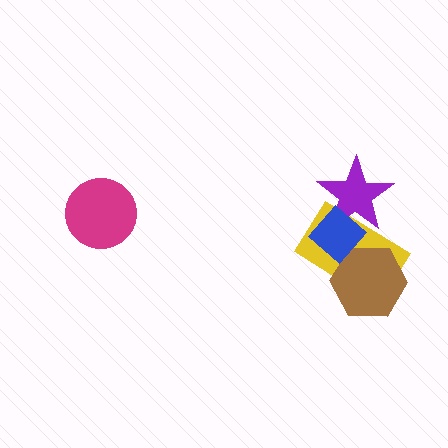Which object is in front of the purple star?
The blue diamond is in front of the purple star.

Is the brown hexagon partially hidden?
Yes, it is partially covered by another shape.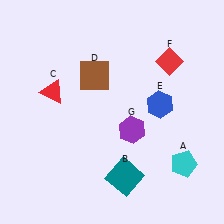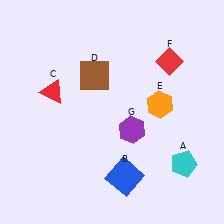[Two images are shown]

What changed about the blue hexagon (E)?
In Image 1, E is blue. In Image 2, it changed to orange.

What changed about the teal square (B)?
In Image 1, B is teal. In Image 2, it changed to blue.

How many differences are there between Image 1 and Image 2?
There are 2 differences between the two images.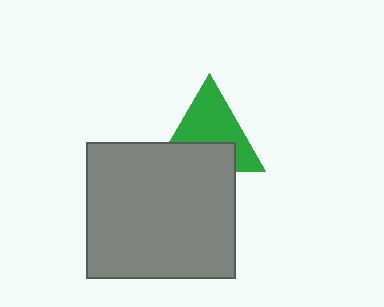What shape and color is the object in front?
The object in front is a gray rectangle.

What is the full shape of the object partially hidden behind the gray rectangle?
The partially hidden object is a green triangle.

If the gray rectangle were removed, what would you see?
You would see the complete green triangle.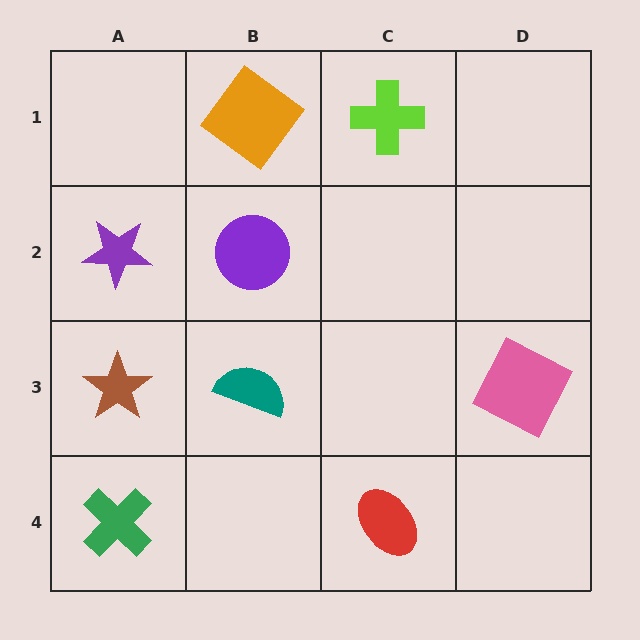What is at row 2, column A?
A purple star.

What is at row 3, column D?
A pink square.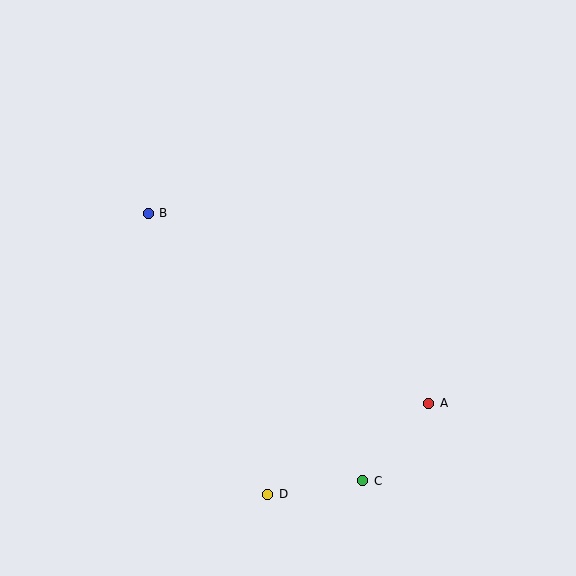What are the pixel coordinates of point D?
Point D is at (268, 494).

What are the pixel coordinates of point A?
Point A is at (429, 404).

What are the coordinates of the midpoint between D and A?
The midpoint between D and A is at (348, 449).